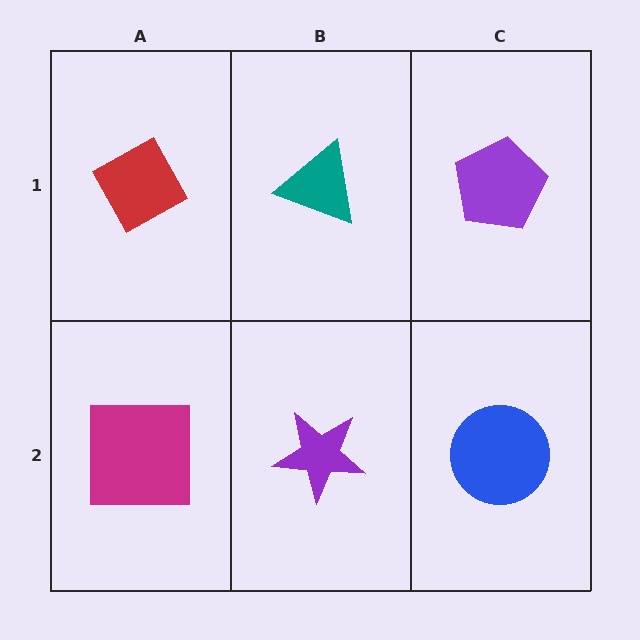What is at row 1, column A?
A red diamond.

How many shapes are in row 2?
3 shapes.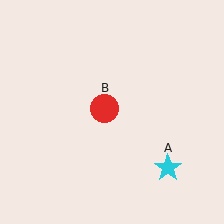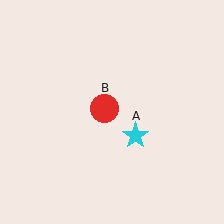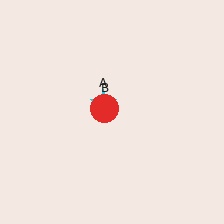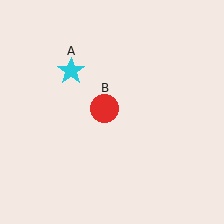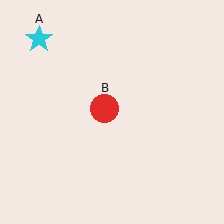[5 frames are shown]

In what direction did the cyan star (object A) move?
The cyan star (object A) moved up and to the left.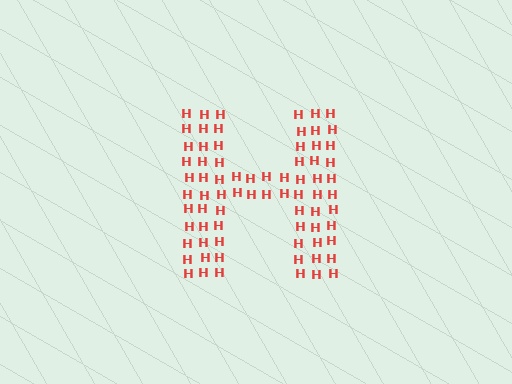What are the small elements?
The small elements are letter H's.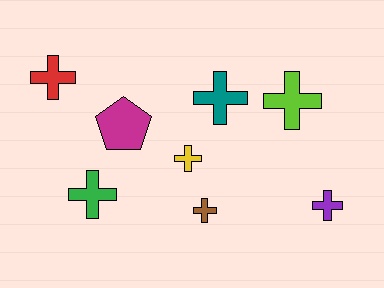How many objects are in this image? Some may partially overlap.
There are 8 objects.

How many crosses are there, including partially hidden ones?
There are 7 crosses.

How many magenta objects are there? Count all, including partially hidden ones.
There is 1 magenta object.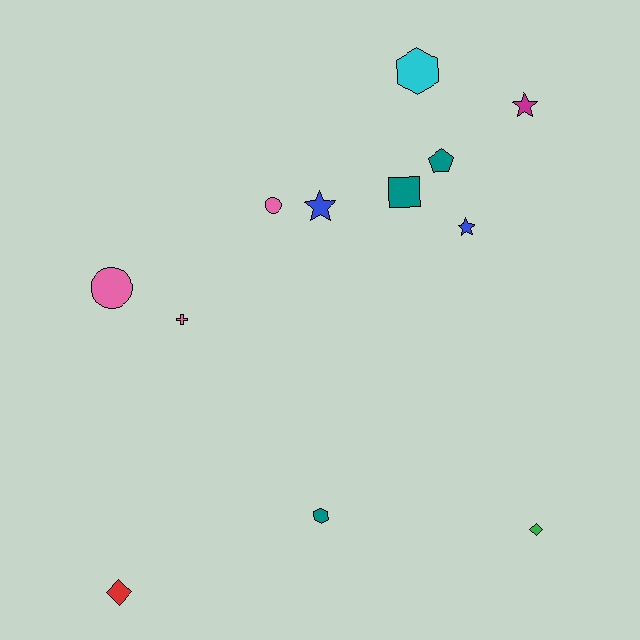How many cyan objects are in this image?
There is 1 cyan object.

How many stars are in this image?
There are 3 stars.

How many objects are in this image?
There are 12 objects.